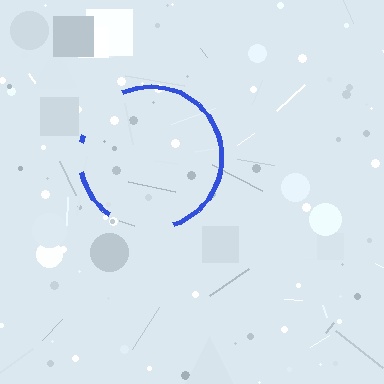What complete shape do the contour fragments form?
The contour fragments form a circle.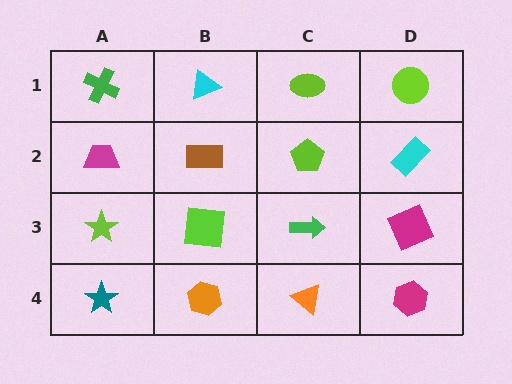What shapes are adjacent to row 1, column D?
A cyan rectangle (row 2, column D), a lime ellipse (row 1, column C).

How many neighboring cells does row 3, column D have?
3.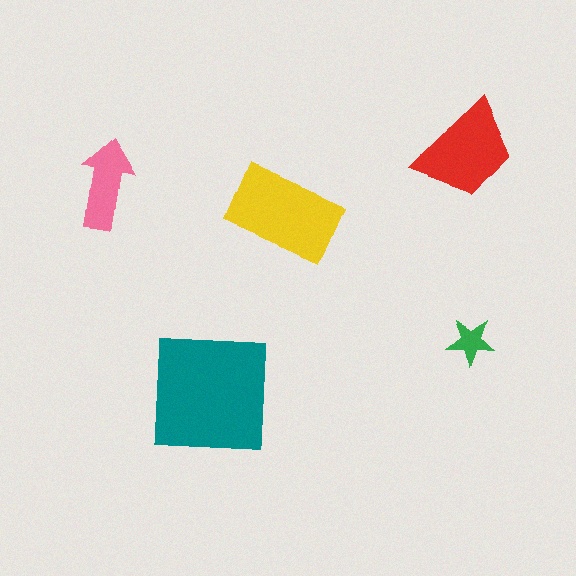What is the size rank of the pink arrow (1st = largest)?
4th.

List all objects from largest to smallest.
The teal square, the yellow rectangle, the red trapezoid, the pink arrow, the green star.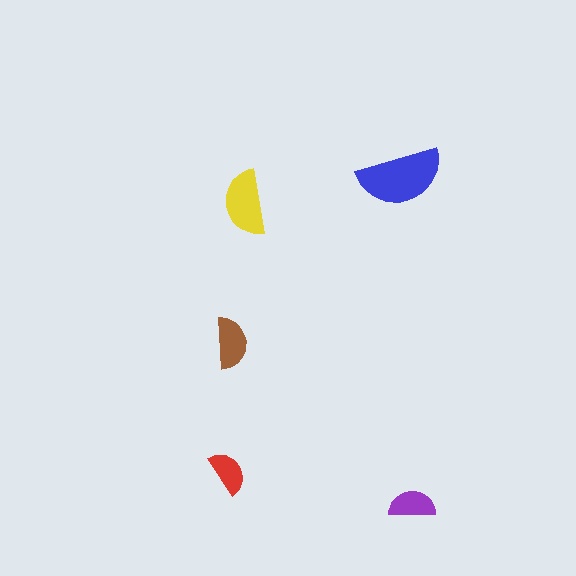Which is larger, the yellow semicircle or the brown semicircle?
The yellow one.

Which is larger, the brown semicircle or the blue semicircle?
The blue one.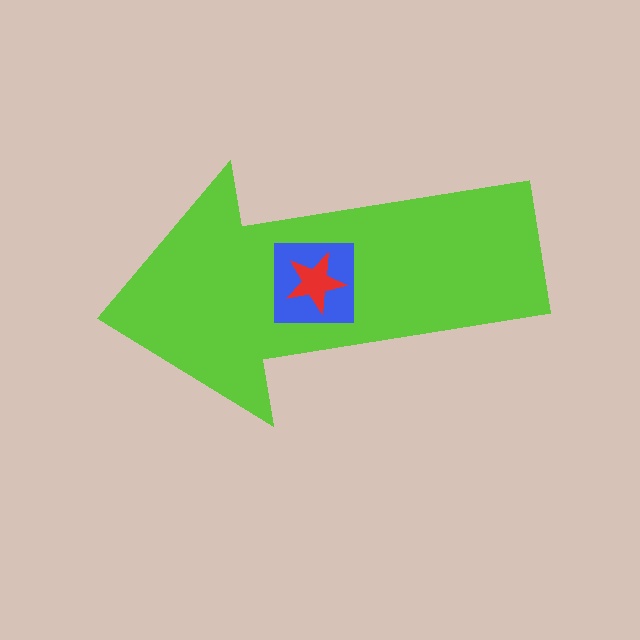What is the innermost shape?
The red star.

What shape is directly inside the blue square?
The red star.